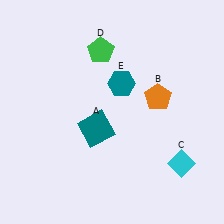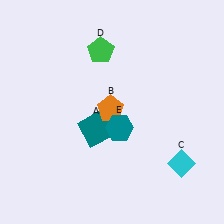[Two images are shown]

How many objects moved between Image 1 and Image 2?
2 objects moved between the two images.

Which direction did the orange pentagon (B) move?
The orange pentagon (B) moved left.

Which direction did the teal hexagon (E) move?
The teal hexagon (E) moved down.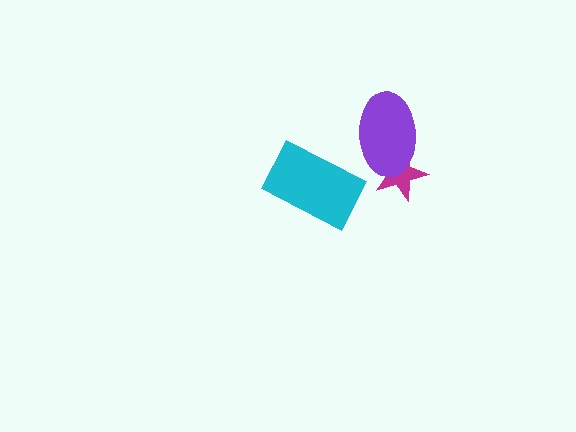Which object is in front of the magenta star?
The purple ellipse is in front of the magenta star.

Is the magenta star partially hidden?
Yes, it is partially covered by another shape.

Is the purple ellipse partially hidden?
No, no other shape covers it.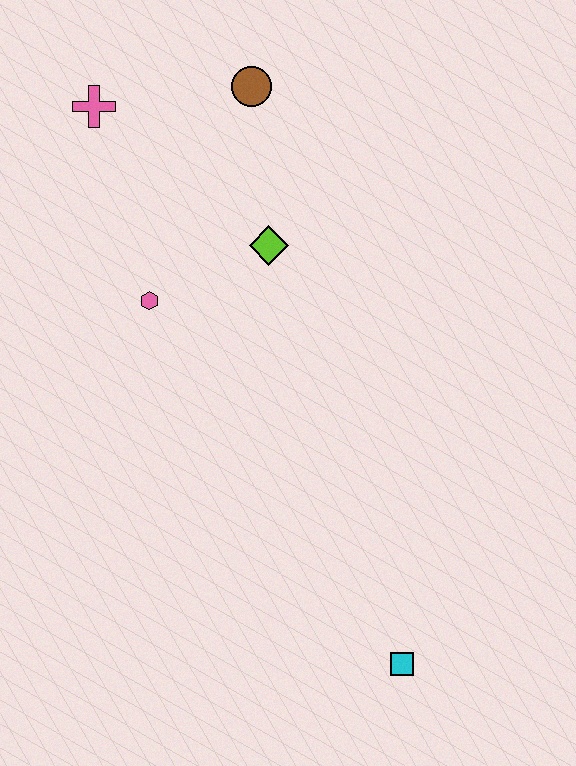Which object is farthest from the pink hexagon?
The cyan square is farthest from the pink hexagon.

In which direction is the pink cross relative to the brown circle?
The pink cross is to the left of the brown circle.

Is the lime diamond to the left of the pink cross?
No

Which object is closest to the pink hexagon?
The lime diamond is closest to the pink hexagon.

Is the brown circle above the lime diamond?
Yes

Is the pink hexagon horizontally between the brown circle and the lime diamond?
No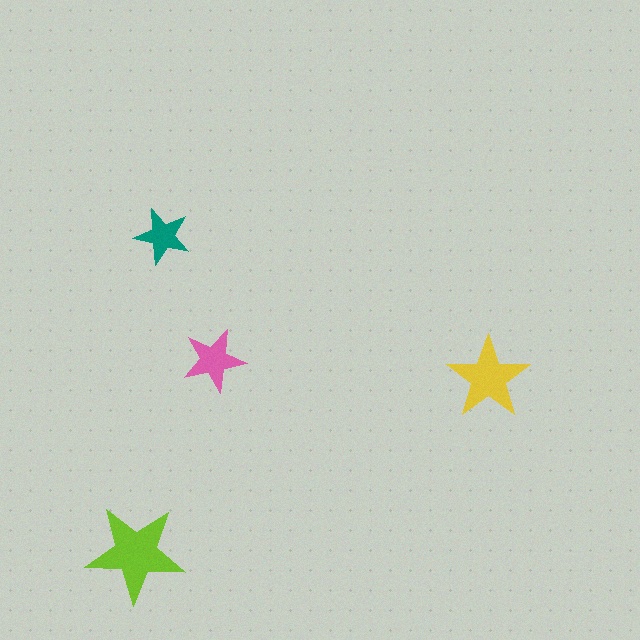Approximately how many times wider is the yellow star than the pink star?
About 1.5 times wider.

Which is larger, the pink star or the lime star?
The lime one.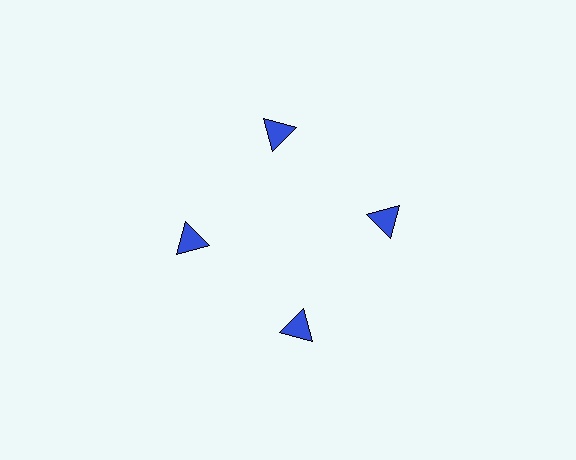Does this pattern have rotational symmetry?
Yes, this pattern has 4-fold rotational symmetry. It looks the same after rotating 90 degrees around the center.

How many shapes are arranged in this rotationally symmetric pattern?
There are 4 shapes, arranged in 4 groups of 1.